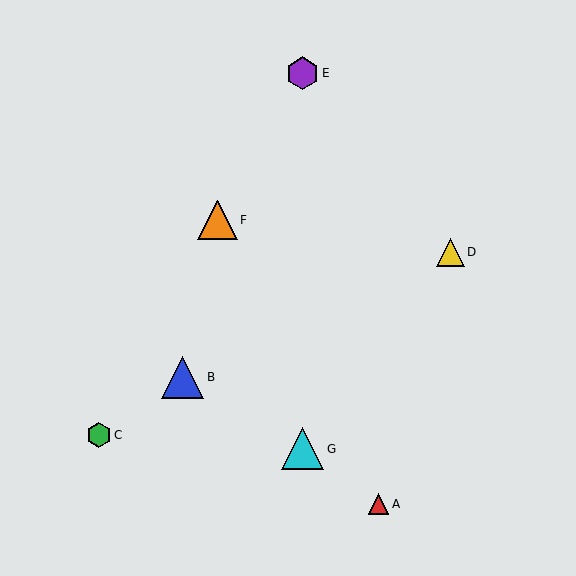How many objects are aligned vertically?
2 objects (E, G) are aligned vertically.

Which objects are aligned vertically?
Objects E, G are aligned vertically.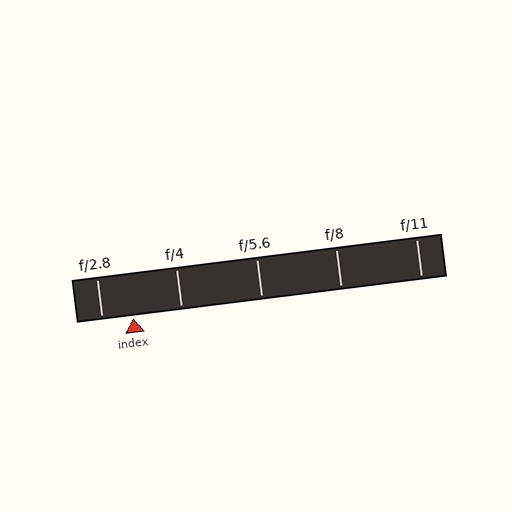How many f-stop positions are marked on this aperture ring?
There are 5 f-stop positions marked.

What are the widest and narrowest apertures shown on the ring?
The widest aperture shown is f/2.8 and the narrowest is f/11.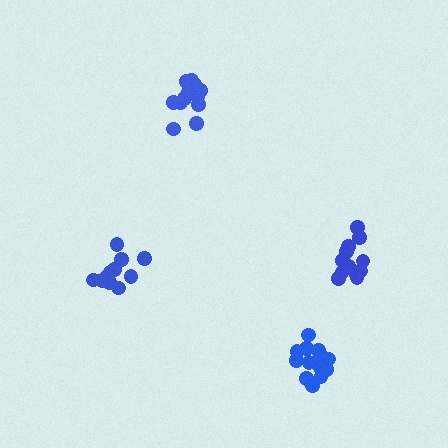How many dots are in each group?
Group 1: 11 dots, Group 2: 13 dots, Group 3: 15 dots, Group 4: 12 dots (51 total).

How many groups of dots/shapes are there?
There are 4 groups.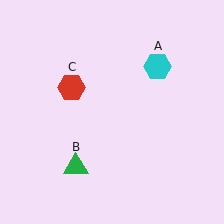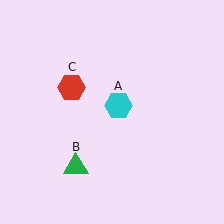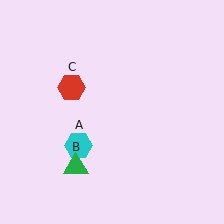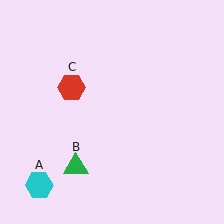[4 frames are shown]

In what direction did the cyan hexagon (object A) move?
The cyan hexagon (object A) moved down and to the left.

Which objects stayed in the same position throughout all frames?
Green triangle (object B) and red hexagon (object C) remained stationary.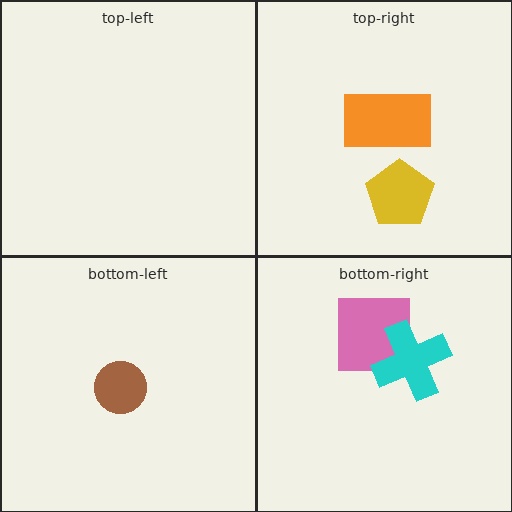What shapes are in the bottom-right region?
The pink square, the cyan cross.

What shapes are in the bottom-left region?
The brown circle.